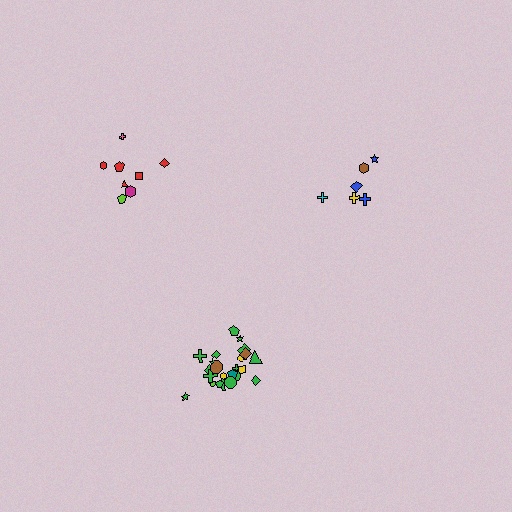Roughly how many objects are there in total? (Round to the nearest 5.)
Roughly 40 objects in total.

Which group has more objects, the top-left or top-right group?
The top-left group.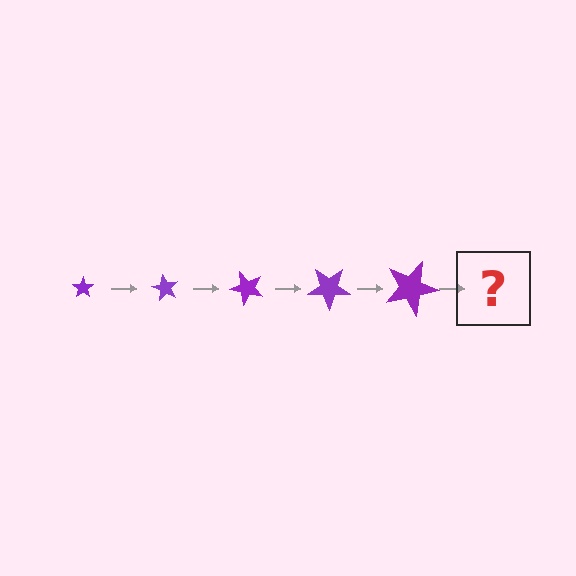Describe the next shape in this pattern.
It should be a star, larger than the previous one and rotated 300 degrees from the start.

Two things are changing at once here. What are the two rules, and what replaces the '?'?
The two rules are that the star grows larger each step and it rotates 60 degrees each step. The '?' should be a star, larger than the previous one and rotated 300 degrees from the start.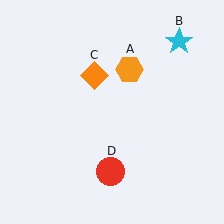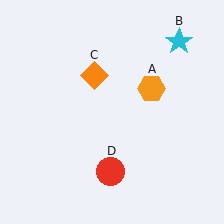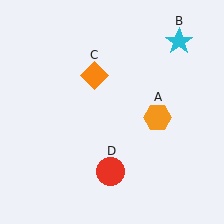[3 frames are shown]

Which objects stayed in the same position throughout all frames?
Cyan star (object B) and orange diamond (object C) and red circle (object D) remained stationary.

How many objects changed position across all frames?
1 object changed position: orange hexagon (object A).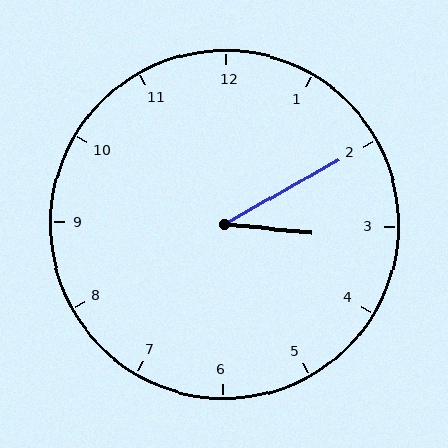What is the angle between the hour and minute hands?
Approximately 35 degrees.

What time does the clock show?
3:10.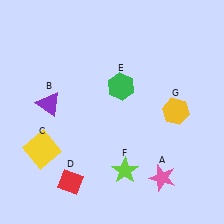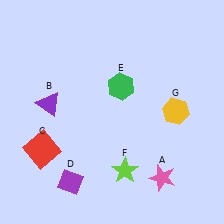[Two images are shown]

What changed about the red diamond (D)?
In Image 1, D is red. In Image 2, it changed to purple.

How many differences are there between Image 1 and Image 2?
There are 2 differences between the two images.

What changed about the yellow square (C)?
In Image 1, C is yellow. In Image 2, it changed to red.